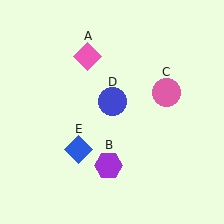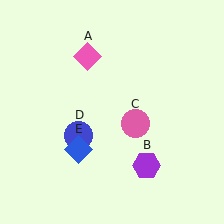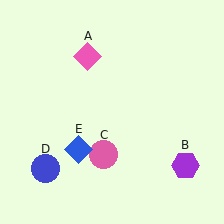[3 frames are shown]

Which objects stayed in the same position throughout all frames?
Pink diamond (object A) and blue diamond (object E) remained stationary.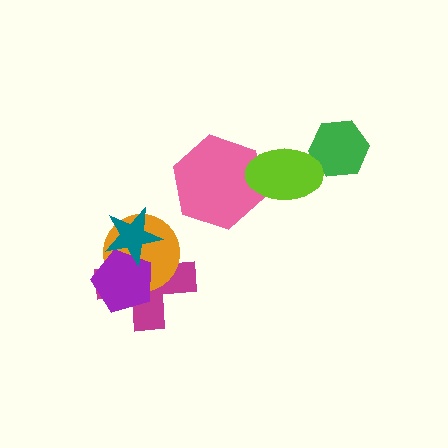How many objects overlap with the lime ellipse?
2 objects overlap with the lime ellipse.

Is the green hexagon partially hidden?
Yes, it is partially covered by another shape.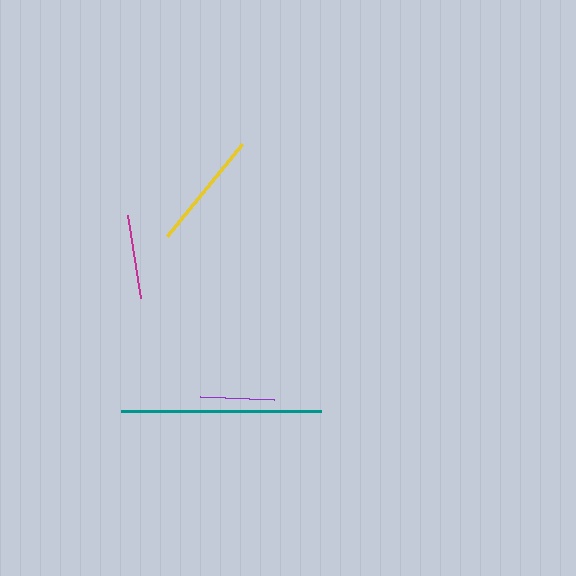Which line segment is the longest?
The teal line is the longest at approximately 200 pixels.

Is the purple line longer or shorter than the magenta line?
The magenta line is longer than the purple line.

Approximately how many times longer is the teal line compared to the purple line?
The teal line is approximately 2.7 times the length of the purple line.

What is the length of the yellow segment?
The yellow segment is approximately 118 pixels long.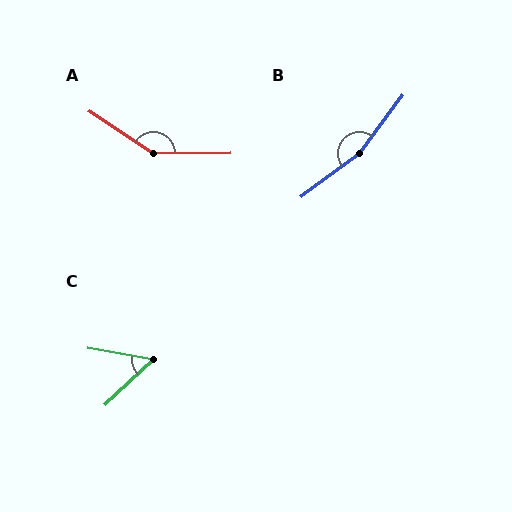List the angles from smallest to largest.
C (53°), A (146°), B (163°).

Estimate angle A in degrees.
Approximately 146 degrees.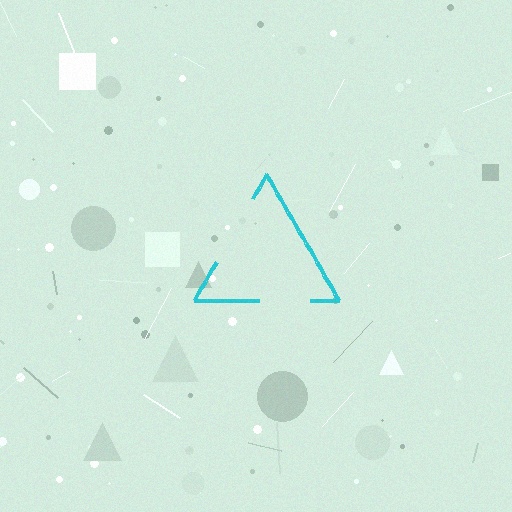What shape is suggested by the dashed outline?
The dashed outline suggests a triangle.